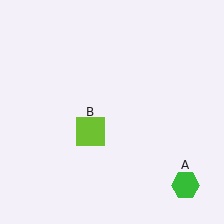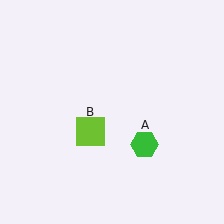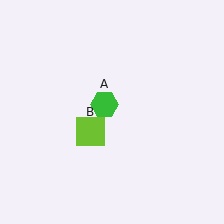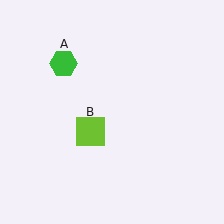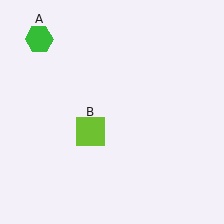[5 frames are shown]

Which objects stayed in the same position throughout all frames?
Lime square (object B) remained stationary.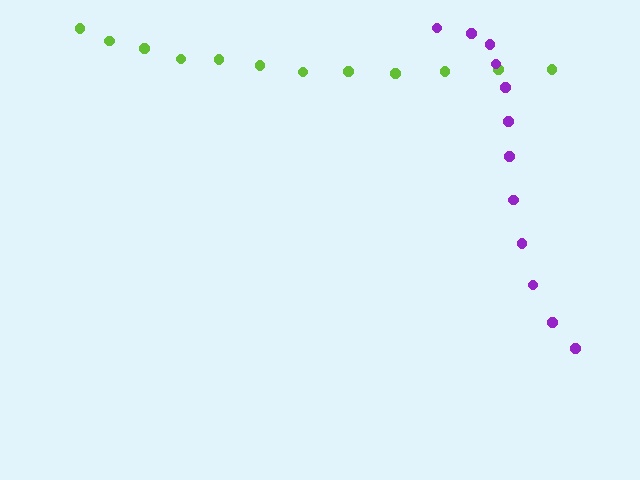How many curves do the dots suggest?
There are 2 distinct paths.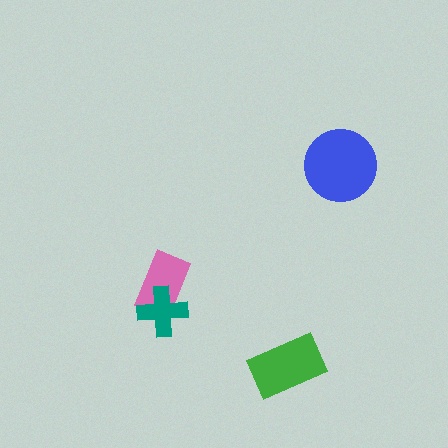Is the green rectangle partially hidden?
No, no other shape covers it.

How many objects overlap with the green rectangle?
0 objects overlap with the green rectangle.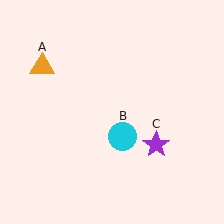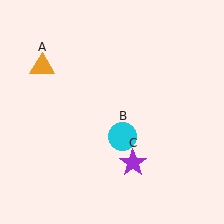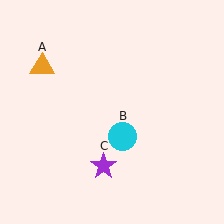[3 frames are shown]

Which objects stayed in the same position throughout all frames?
Orange triangle (object A) and cyan circle (object B) remained stationary.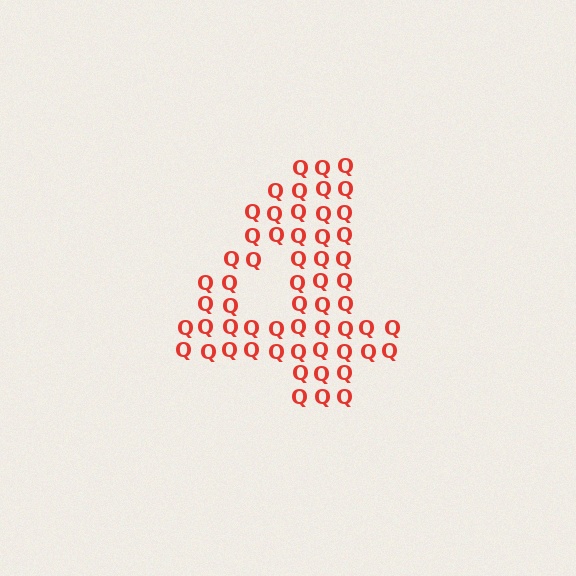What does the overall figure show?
The overall figure shows the digit 4.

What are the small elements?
The small elements are letter Q's.